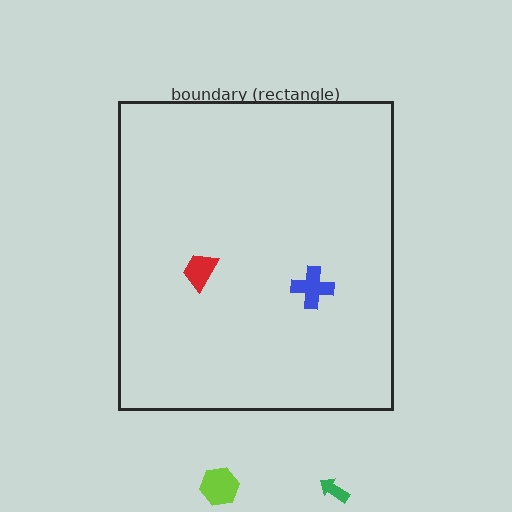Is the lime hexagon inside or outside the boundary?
Outside.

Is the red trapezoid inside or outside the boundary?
Inside.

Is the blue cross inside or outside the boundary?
Inside.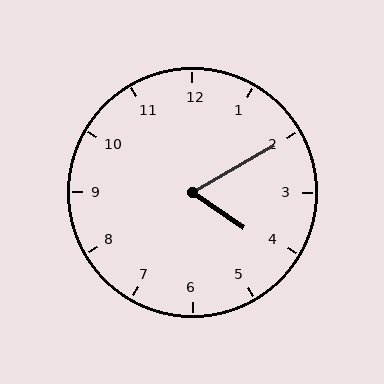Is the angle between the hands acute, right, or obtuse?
It is acute.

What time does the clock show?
4:10.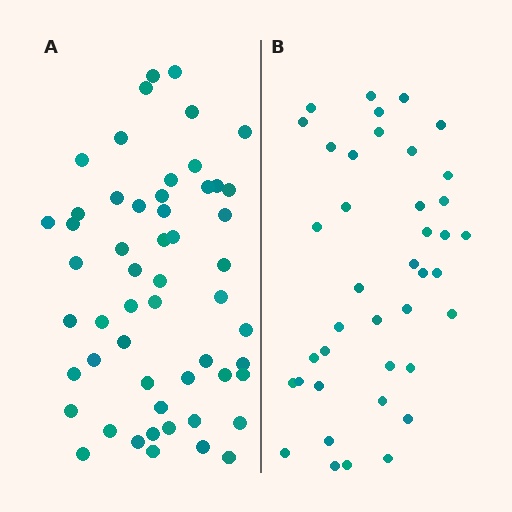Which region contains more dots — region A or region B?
Region A (the left region) has more dots.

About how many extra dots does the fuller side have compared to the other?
Region A has approximately 15 more dots than region B.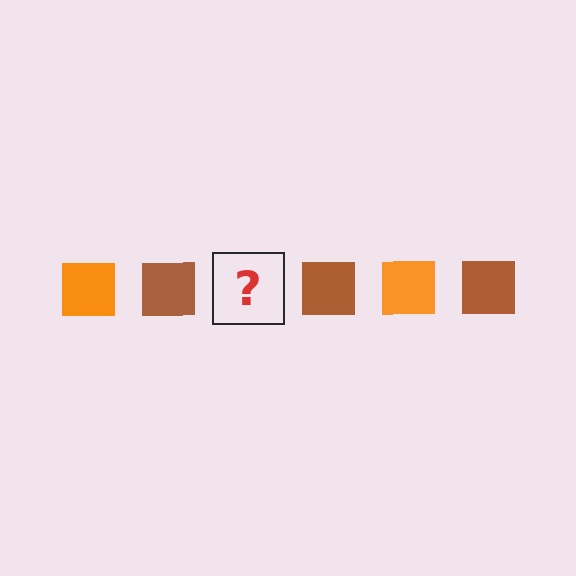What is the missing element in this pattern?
The missing element is an orange square.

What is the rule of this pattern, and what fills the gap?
The rule is that the pattern cycles through orange, brown squares. The gap should be filled with an orange square.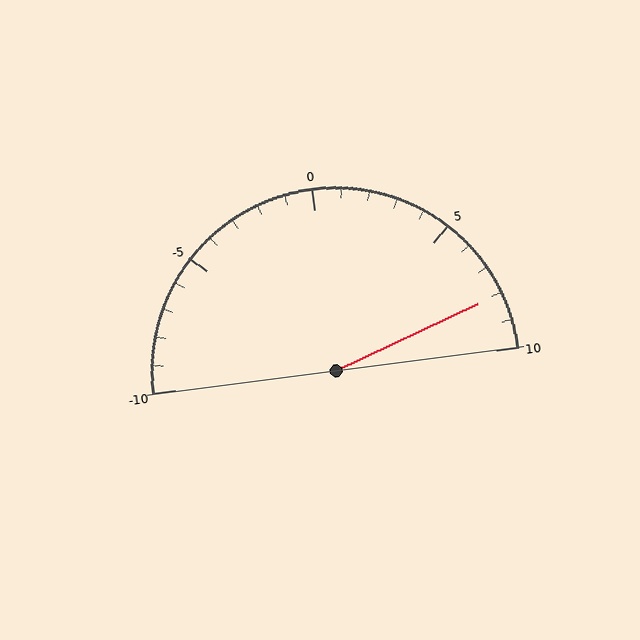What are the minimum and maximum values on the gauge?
The gauge ranges from -10 to 10.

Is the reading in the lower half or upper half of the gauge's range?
The reading is in the upper half of the range (-10 to 10).